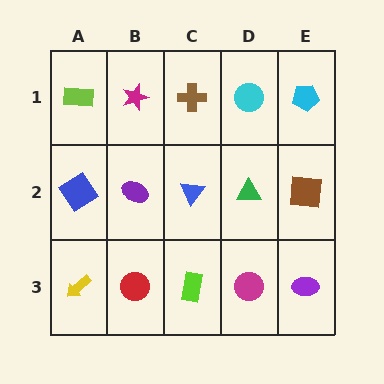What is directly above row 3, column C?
A blue triangle.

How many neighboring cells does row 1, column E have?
2.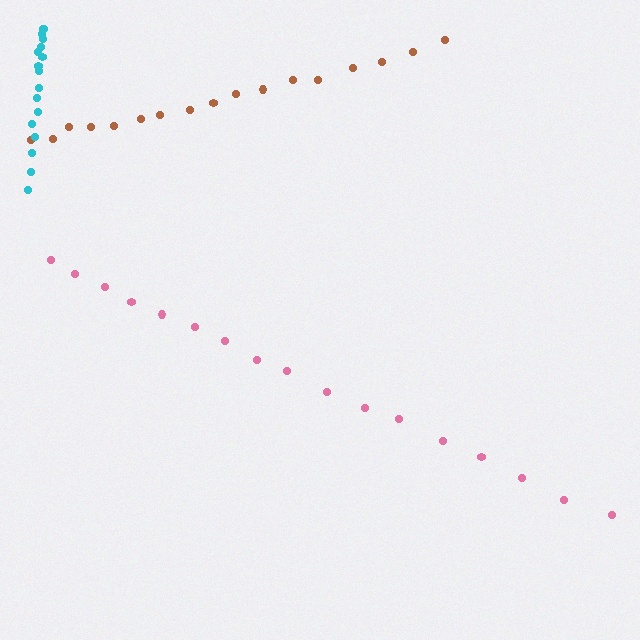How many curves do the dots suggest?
There are 3 distinct paths.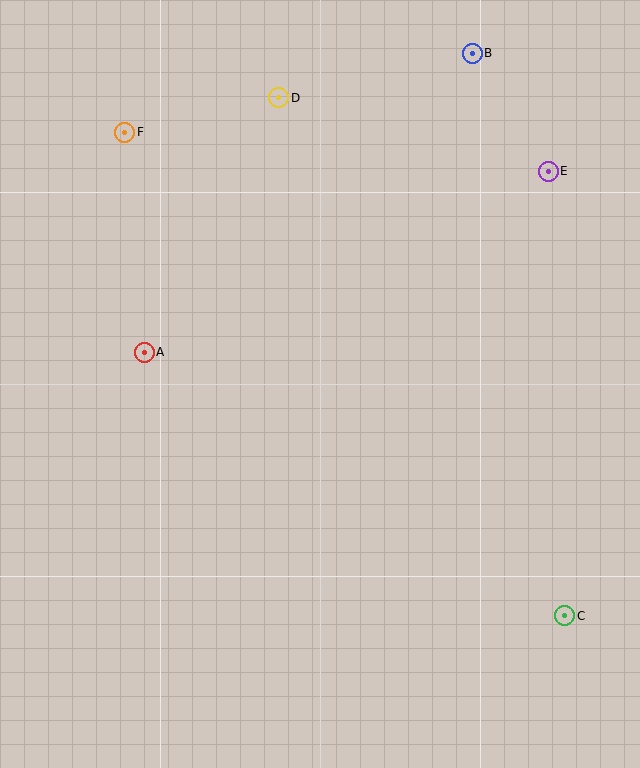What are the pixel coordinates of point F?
Point F is at (125, 132).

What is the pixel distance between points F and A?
The distance between F and A is 221 pixels.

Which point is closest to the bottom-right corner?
Point C is closest to the bottom-right corner.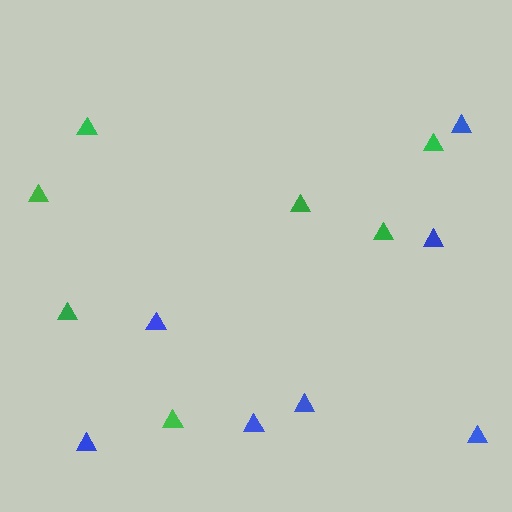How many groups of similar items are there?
There are 2 groups: one group of blue triangles (7) and one group of green triangles (7).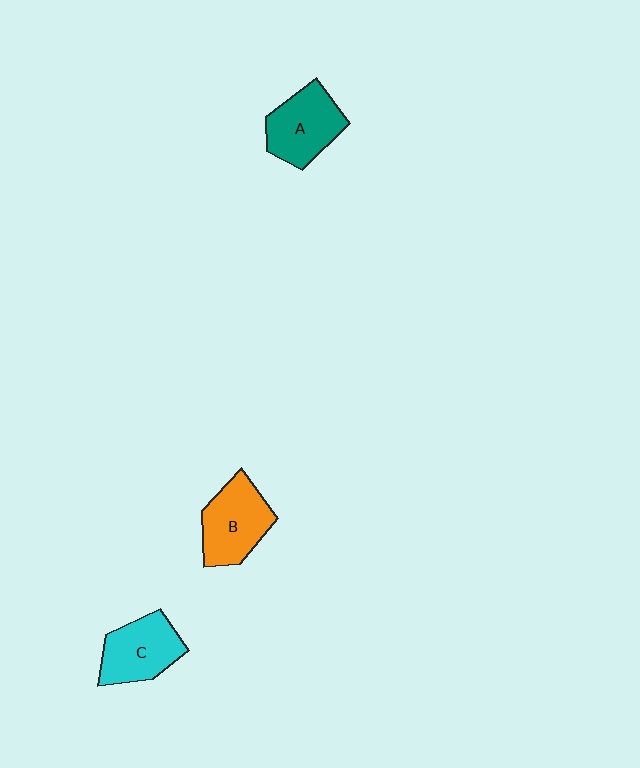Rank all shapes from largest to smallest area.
From largest to smallest: B (orange), A (teal), C (cyan).